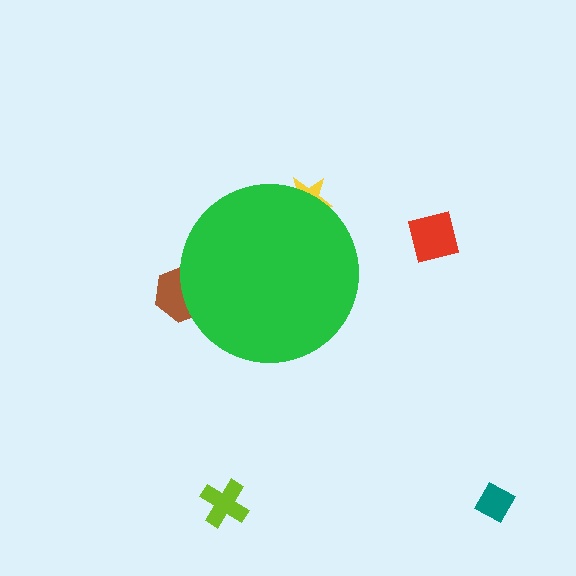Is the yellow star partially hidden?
Yes, the yellow star is partially hidden behind the green circle.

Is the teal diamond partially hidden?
No, the teal diamond is fully visible.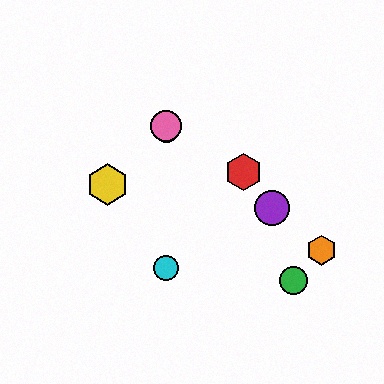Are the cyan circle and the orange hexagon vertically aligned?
No, the cyan circle is at x≈166 and the orange hexagon is at x≈322.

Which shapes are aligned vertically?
The blue circle, the cyan circle, the pink circle are aligned vertically.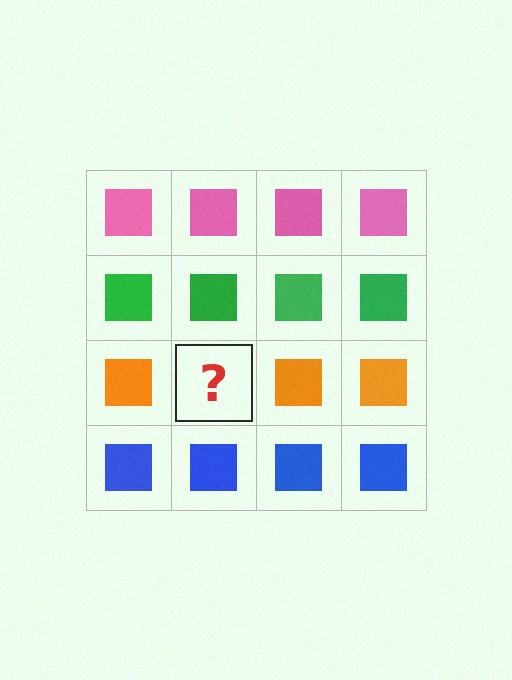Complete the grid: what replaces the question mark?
The question mark should be replaced with an orange square.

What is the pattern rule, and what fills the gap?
The rule is that each row has a consistent color. The gap should be filled with an orange square.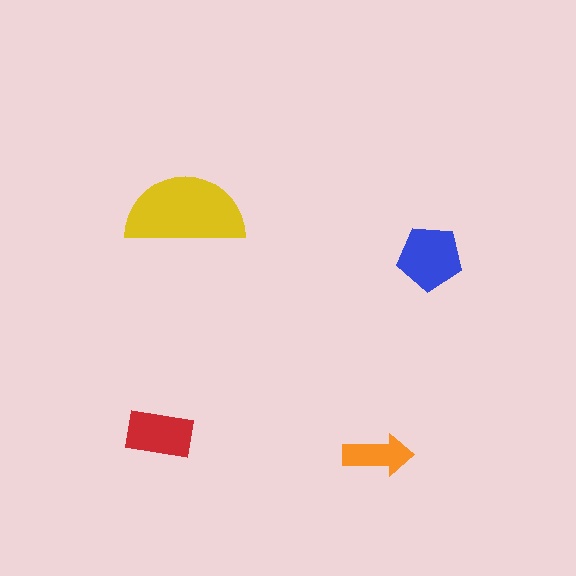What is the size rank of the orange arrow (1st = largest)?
4th.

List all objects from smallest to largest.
The orange arrow, the red rectangle, the blue pentagon, the yellow semicircle.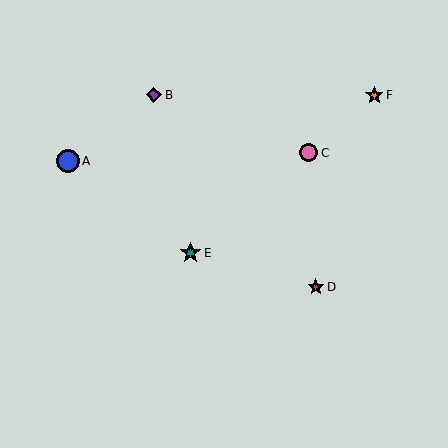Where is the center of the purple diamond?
The center of the purple diamond is at (154, 95).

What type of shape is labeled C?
Shape C is a pink circle.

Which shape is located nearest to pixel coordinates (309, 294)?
The magenta star (labeled D) at (316, 287) is nearest to that location.